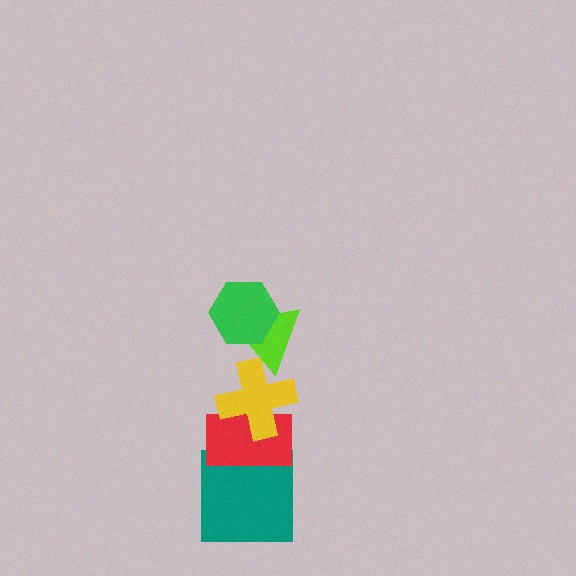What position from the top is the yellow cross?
The yellow cross is 3rd from the top.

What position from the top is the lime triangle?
The lime triangle is 2nd from the top.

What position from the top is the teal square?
The teal square is 5th from the top.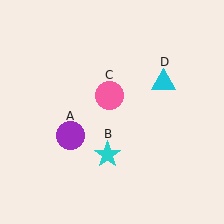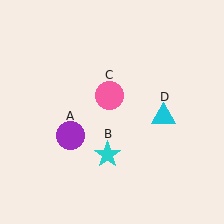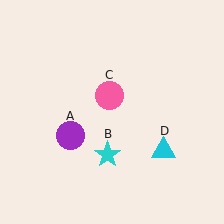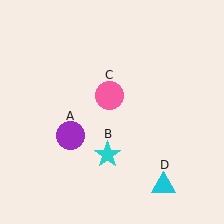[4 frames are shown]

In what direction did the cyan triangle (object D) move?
The cyan triangle (object D) moved down.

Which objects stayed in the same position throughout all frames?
Purple circle (object A) and cyan star (object B) and pink circle (object C) remained stationary.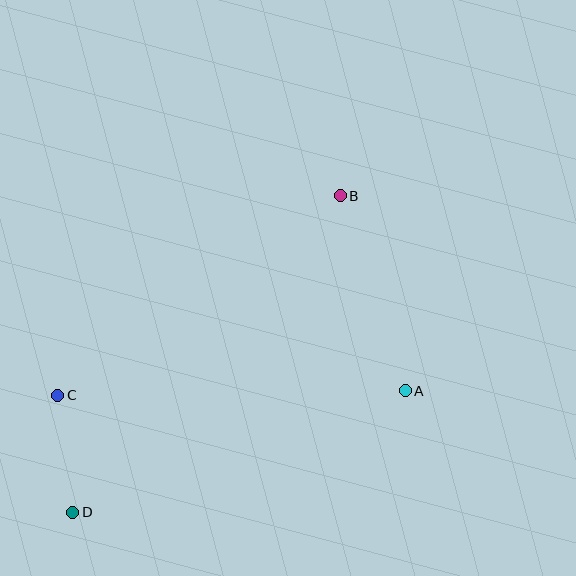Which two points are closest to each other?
Points C and D are closest to each other.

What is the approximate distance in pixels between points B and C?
The distance between B and C is approximately 346 pixels.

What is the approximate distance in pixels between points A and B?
The distance between A and B is approximately 206 pixels.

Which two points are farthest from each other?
Points B and D are farthest from each other.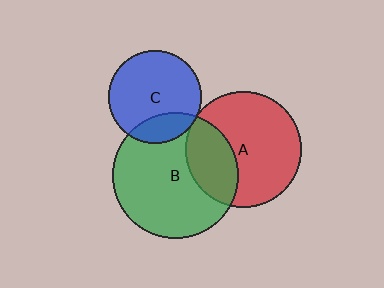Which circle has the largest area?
Circle B (green).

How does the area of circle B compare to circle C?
Approximately 1.8 times.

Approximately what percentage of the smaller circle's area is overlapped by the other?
Approximately 20%.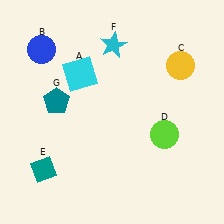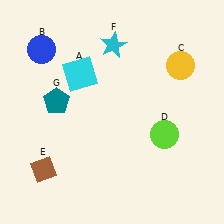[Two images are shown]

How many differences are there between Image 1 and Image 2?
There is 1 difference between the two images.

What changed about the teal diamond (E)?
In Image 1, E is teal. In Image 2, it changed to brown.